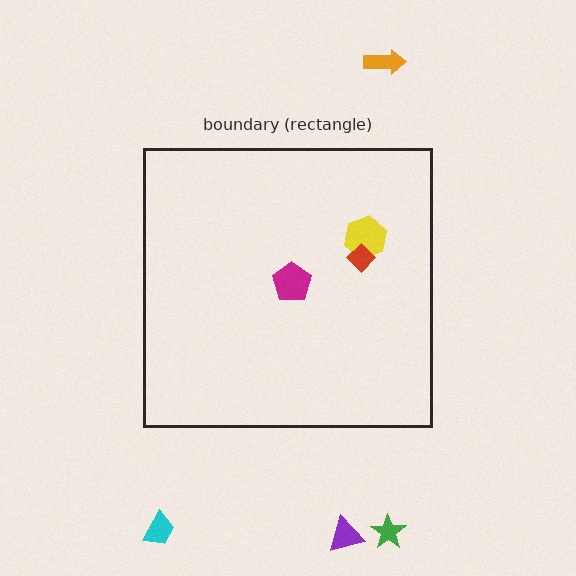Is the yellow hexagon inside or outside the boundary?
Inside.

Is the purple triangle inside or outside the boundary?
Outside.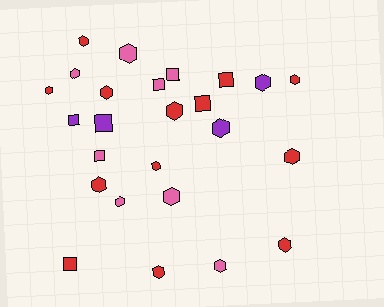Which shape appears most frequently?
Hexagon, with 17 objects.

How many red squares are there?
There are 3 red squares.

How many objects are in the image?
There are 25 objects.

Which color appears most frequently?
Red, with 13 objects.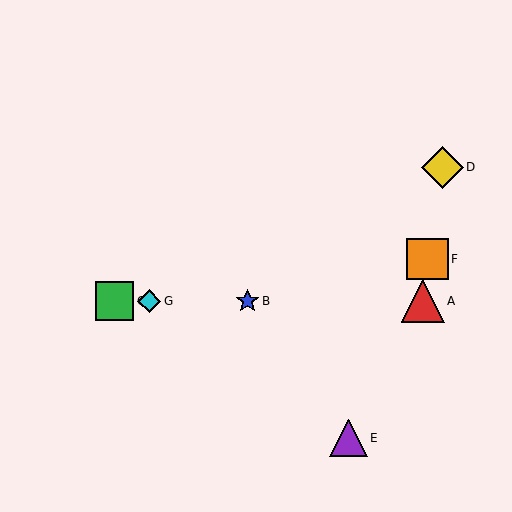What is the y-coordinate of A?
Object A is at y≈301.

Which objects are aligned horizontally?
Objects A, B, C, G are aligned horizontally.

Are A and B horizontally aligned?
Yes, both are at y≈301.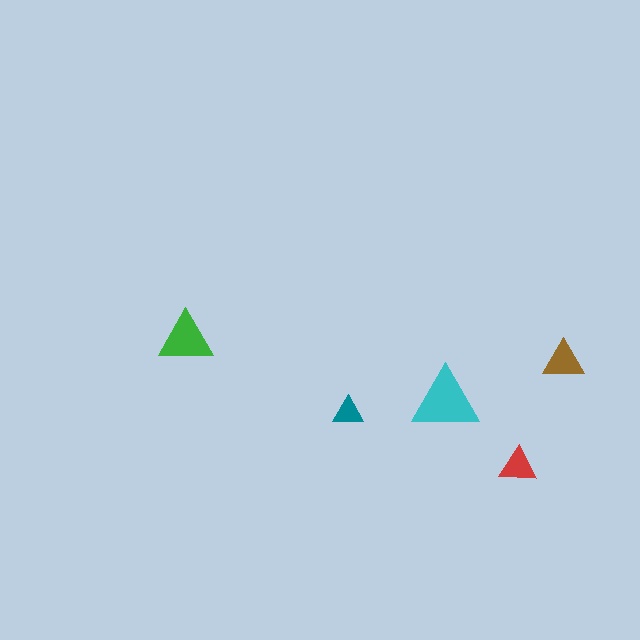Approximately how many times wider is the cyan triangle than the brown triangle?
About 1.5 times wider.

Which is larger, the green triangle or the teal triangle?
The green one.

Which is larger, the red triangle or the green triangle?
The green one.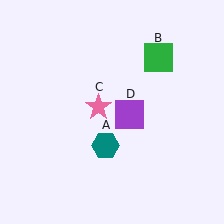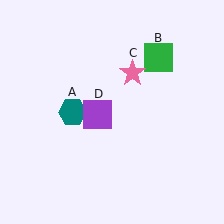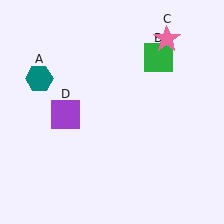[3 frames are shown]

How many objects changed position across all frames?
3 objects changed position: teal hexagon (object A), pink star (object C), purple square (object D).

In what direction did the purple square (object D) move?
The purple square (object D) moved left.